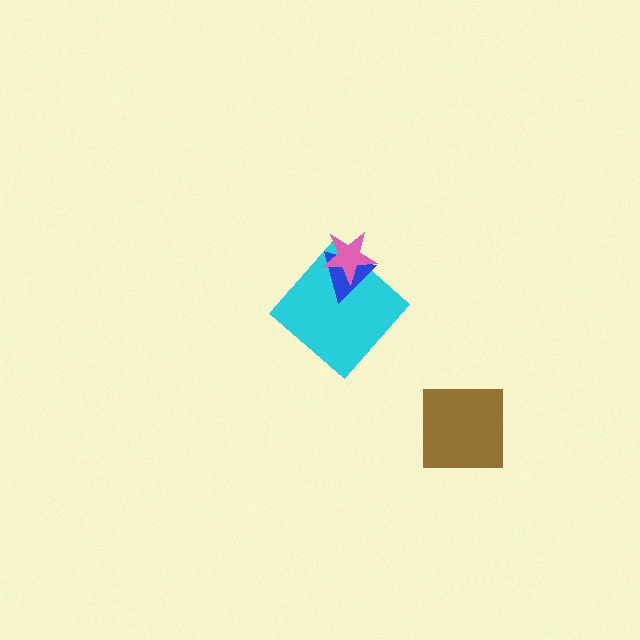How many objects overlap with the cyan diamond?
2 objects overlap with the cyan diamond.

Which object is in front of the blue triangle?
The pink star is in front of the blue triangle.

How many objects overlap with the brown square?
0 objects overlap with the brown square.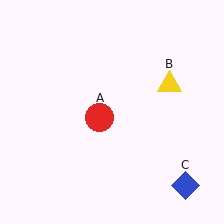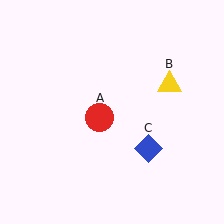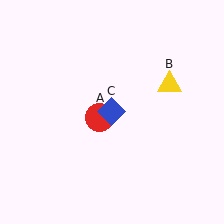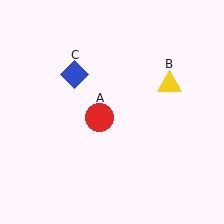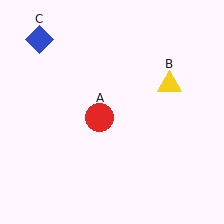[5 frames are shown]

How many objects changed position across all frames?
1 object changed position: blue diamond (object C).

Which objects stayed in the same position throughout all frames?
Red circle (object A) and yellow triangle (object B) remained stationary.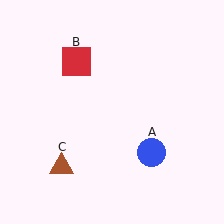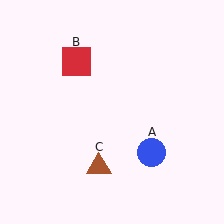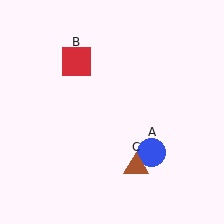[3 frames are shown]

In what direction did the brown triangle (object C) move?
The brown triangle (object C) moved right.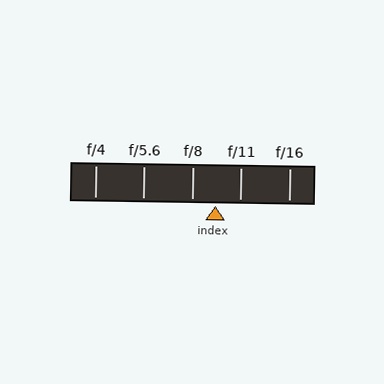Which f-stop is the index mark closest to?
The index mark is closest to f/8.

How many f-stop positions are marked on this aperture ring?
There are 5 f-stop positions marked.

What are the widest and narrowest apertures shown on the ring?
The widest aperture shown is f/4 and the narrowest is f/16.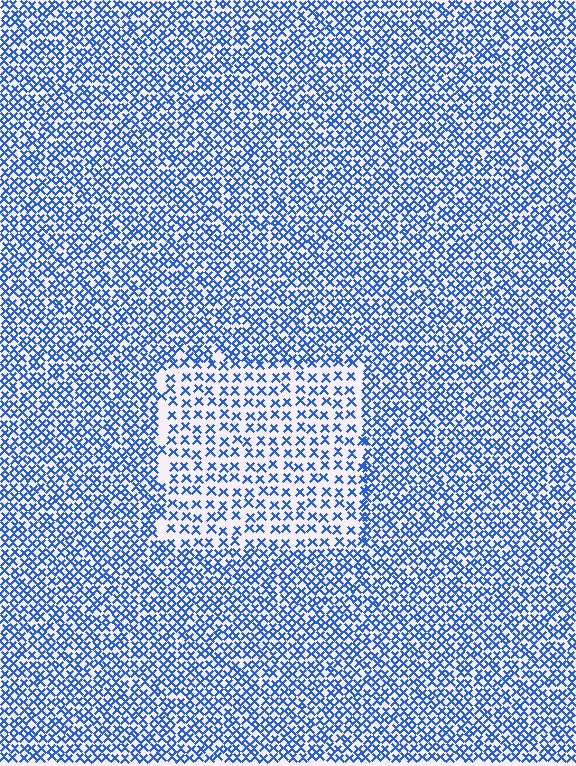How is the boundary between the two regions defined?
The boundary is defined by a change in element density (approximately 1.9x ratio). All elements are the same color, size, and shape.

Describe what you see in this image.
The image contains small blue elements arranged at two different densities. A rectangle-shaped region is visible where the elements are less densely packed than the surrounding area.